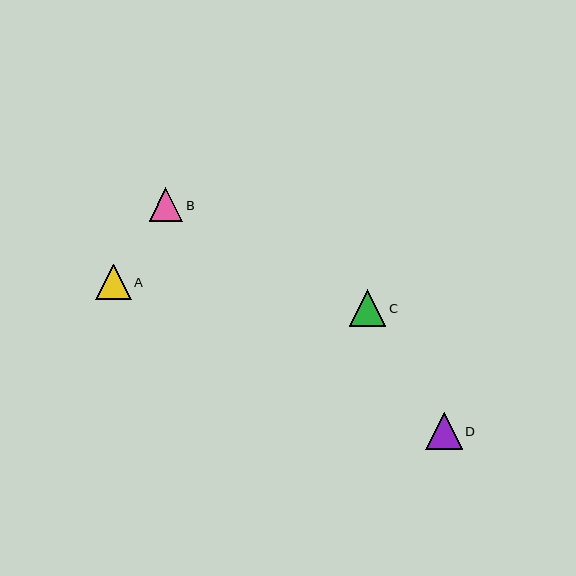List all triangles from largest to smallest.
From largest to smallest: C, D, A, B.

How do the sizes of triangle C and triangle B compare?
Triangle C and triangle B are approximately the same size.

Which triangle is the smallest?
Triangle B is the smallest with a size of approximately 34 pixels.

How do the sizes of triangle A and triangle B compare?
Triangle A and triangle B are approximately the same size.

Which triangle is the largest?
Triangle C is the largest with a size of approximately 37 pixels.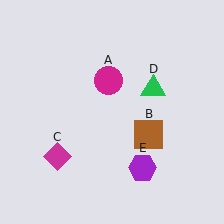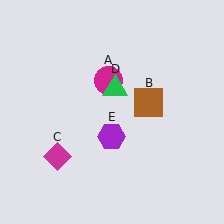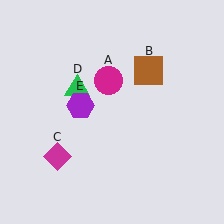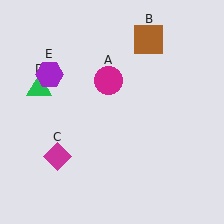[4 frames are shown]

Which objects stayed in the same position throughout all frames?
Magenta circle (object A) and magenta diamond (object C) remained stationary.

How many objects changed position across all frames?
3 objects changed position: brown square (object B), green triangle (object D), purple hexagon (object E).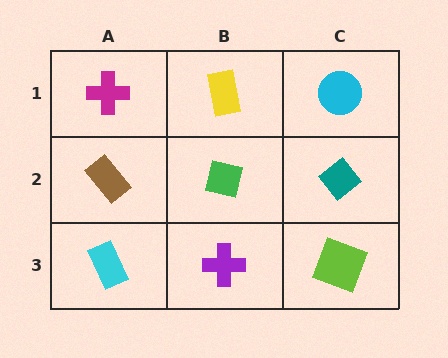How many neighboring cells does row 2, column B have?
4.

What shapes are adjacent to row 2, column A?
A magenta cross (row 1, column A), a cyan rectangle (row 3, column A), a green square (row 2, column B).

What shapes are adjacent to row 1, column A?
A brown rectangle (row 2, column A), a yellow rectangle (row 1, column B).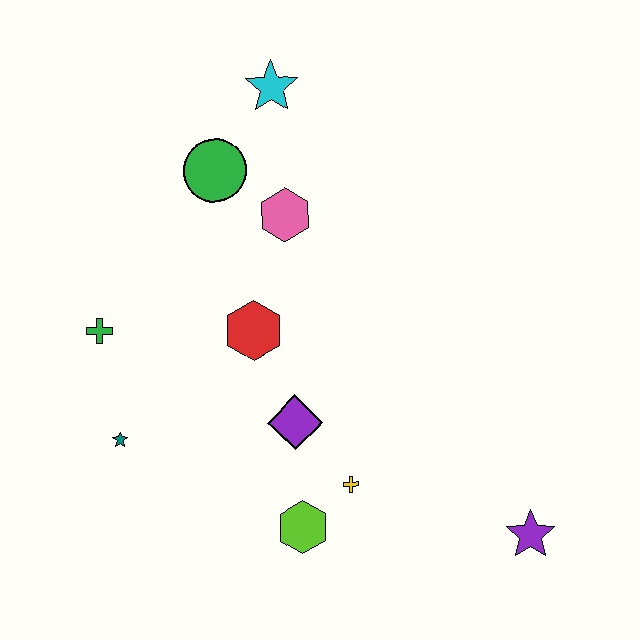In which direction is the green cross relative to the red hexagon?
The green cross is to the left of the red hexagon.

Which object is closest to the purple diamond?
The yellow cross is closest to the purple diamond.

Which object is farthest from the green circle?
The purple star is farthest from the green circle.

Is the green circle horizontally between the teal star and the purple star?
Yes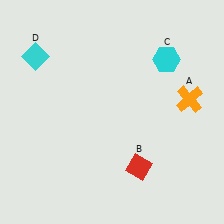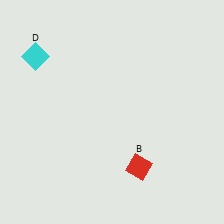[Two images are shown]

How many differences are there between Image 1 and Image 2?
There are 2 differences between the two images.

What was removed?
The orange cross (A), the cyan hexagon (C) were removed in Image 2.